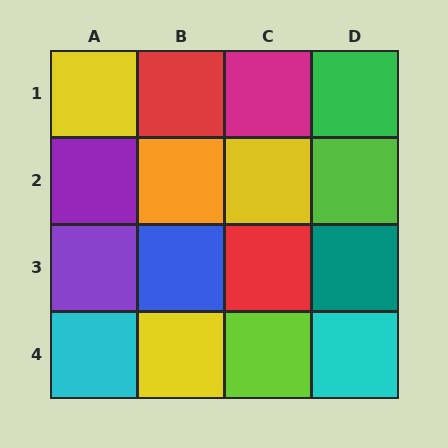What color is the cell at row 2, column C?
Yellow.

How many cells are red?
2 cells are red.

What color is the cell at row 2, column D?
Lime.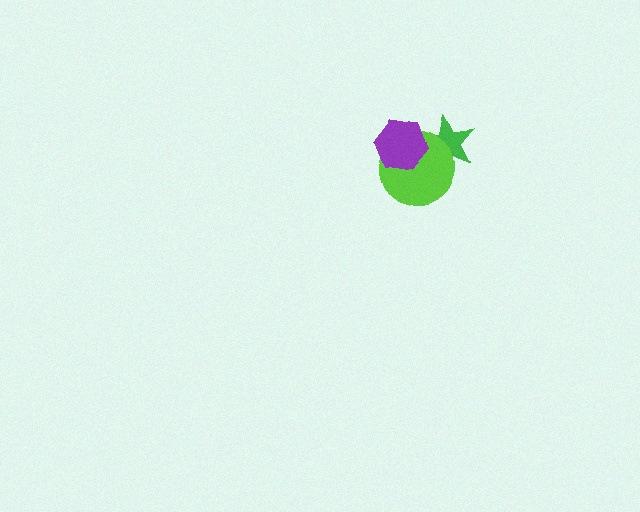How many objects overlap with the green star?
2 objects overlap with the green star.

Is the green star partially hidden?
Yes, it is partially covered by another shape.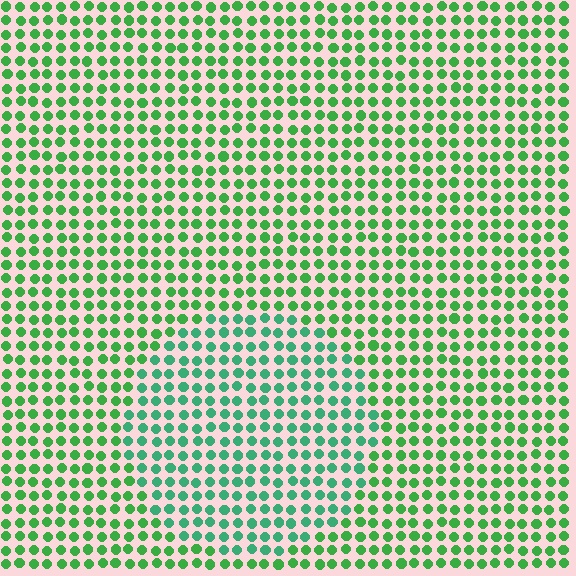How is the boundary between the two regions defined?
The boundary is defined purely by a slight shift in hue (about 27 degrees). Spacing, size, and orientation are identical on both sides.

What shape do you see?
I see a circle.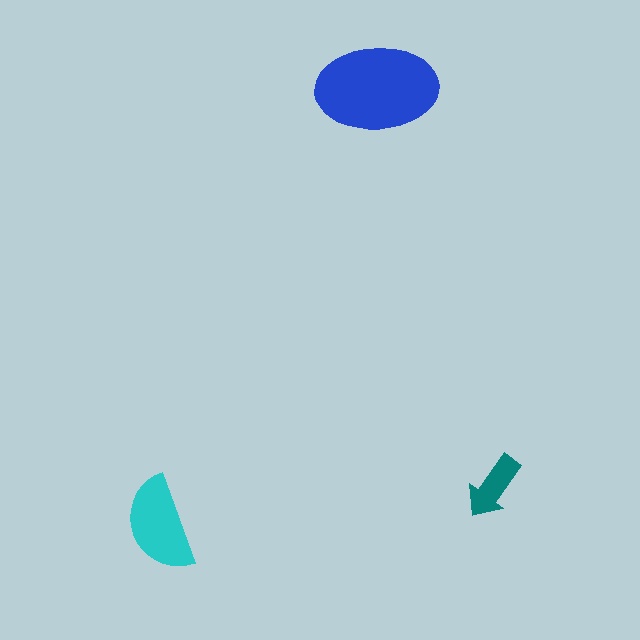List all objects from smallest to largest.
The teal arrow, the cyan semicircle, the blue ellipse.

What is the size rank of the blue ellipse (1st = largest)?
1st.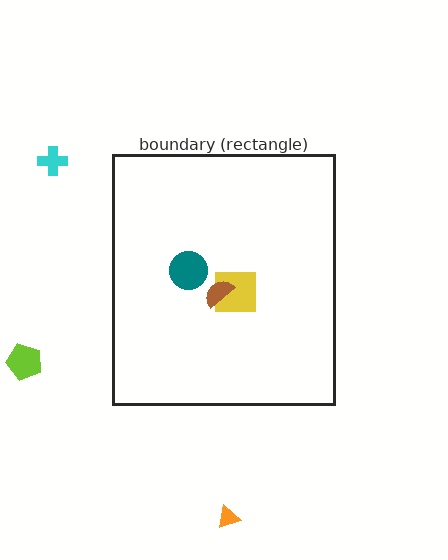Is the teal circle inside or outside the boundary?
Inside.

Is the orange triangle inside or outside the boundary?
Outside.